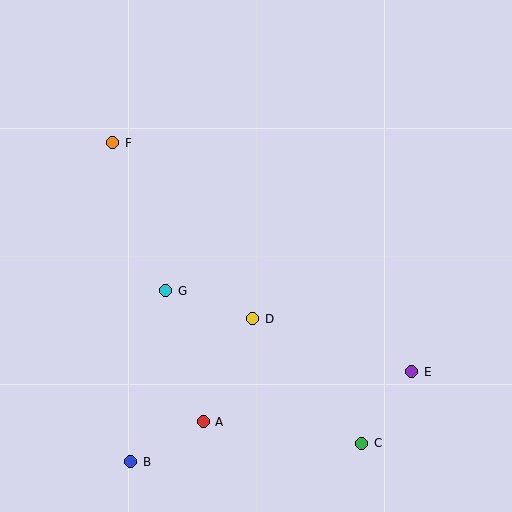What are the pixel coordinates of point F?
Point F is at (113, 143).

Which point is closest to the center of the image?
Point D at (253, 319) is closest to the center.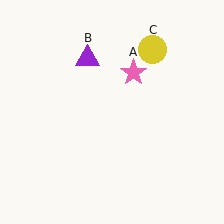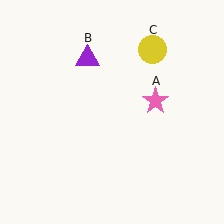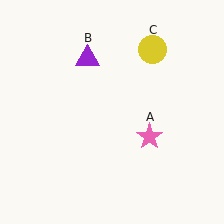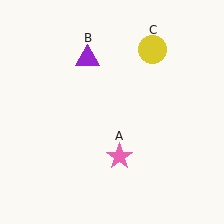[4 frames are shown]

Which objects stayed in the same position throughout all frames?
Purple triangle (object B) and yellow circle (object C) remained stationary.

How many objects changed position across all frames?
1 object changed position: pink star (object A).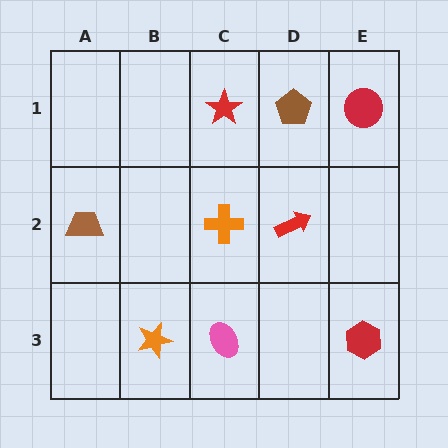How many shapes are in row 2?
3 shapes.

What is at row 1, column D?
A brown pentagon.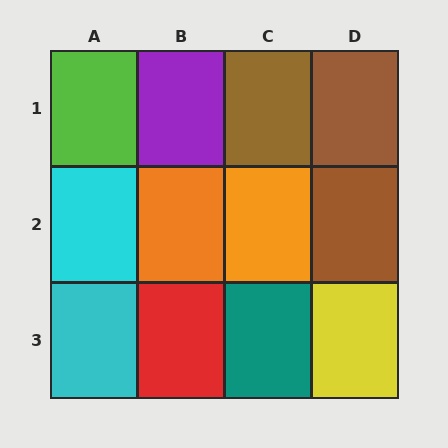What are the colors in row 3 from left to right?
Cyan, red, teal, yellow.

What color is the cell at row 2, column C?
Orange.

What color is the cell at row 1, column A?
Lime.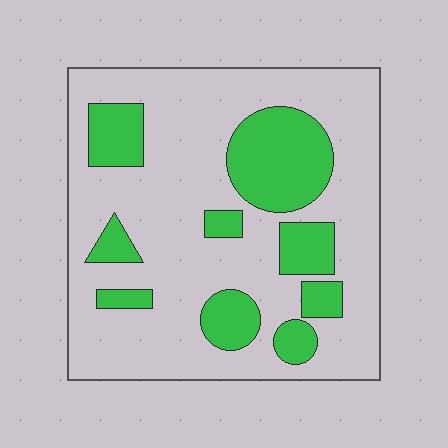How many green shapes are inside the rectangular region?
9.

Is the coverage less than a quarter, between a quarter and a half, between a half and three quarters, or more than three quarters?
Between a quarter and a half.